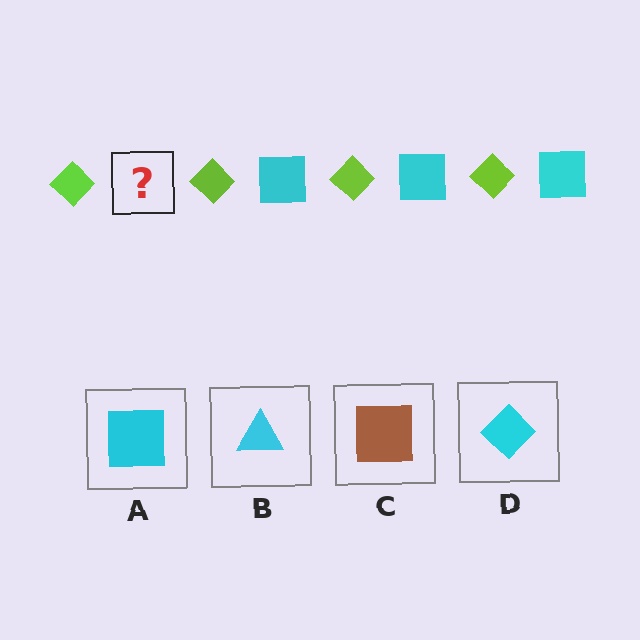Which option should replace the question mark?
Option A.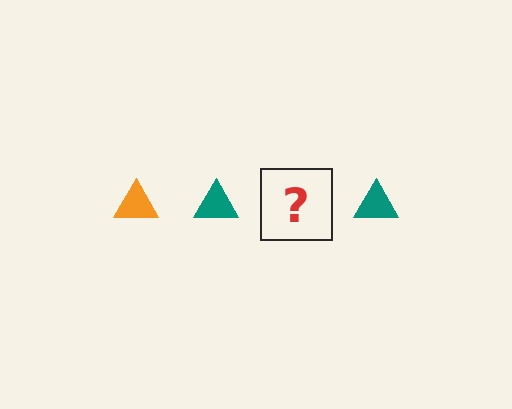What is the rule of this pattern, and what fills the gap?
The rule is that the pattern cycles through orange, teal triangles. The gap should be filled with an orange triangle.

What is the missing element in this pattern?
The missing element is an orange triangle.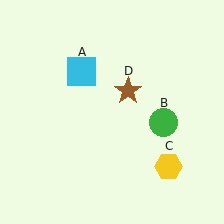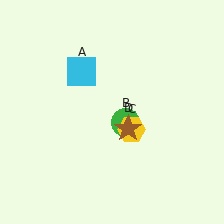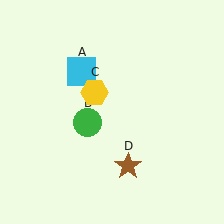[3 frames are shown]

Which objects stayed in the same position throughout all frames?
Cyan square (object A) remained stationary.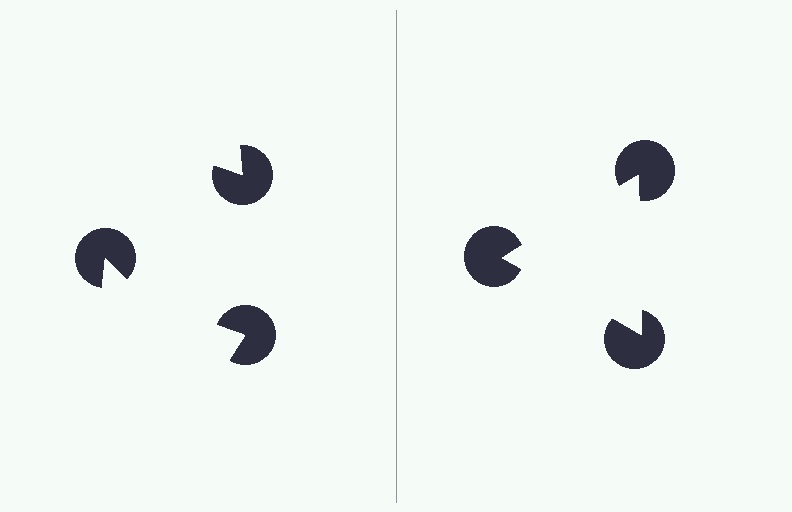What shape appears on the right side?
An illusory triangle.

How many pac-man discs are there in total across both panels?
6 — 3 on each side.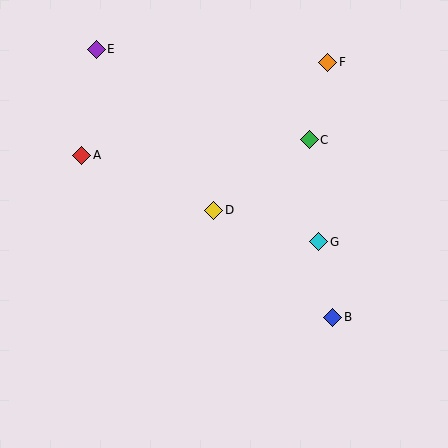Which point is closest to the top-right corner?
Point F is closest to the top-right corner.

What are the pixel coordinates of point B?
Point B is at (333, 317).